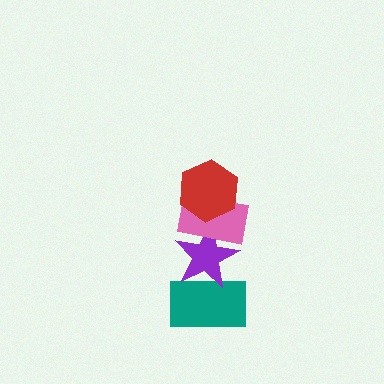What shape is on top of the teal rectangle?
The purple star is on top of the teal rectangle.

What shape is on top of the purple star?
The pink rectangle is on top of the purple star.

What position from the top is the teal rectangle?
The teal rectangle is 4th from the top.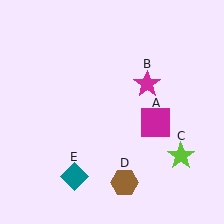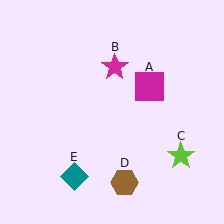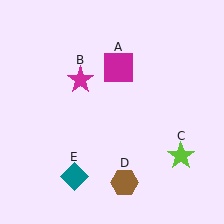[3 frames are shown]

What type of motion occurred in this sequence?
The magenta square (object A), magenta star (object B) rotated counterclockwise around the center of the scene.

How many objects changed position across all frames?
2 objects changed position: magenta square (object A), magenta star (object B).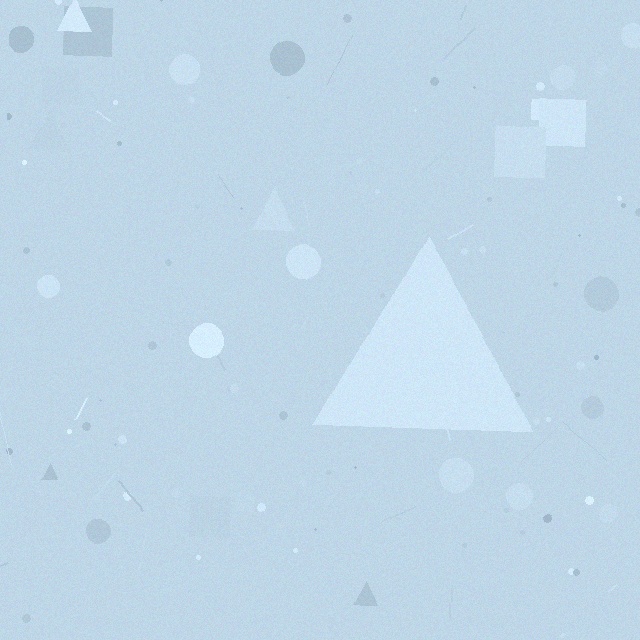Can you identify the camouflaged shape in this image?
The camouflaged shape is a triangle.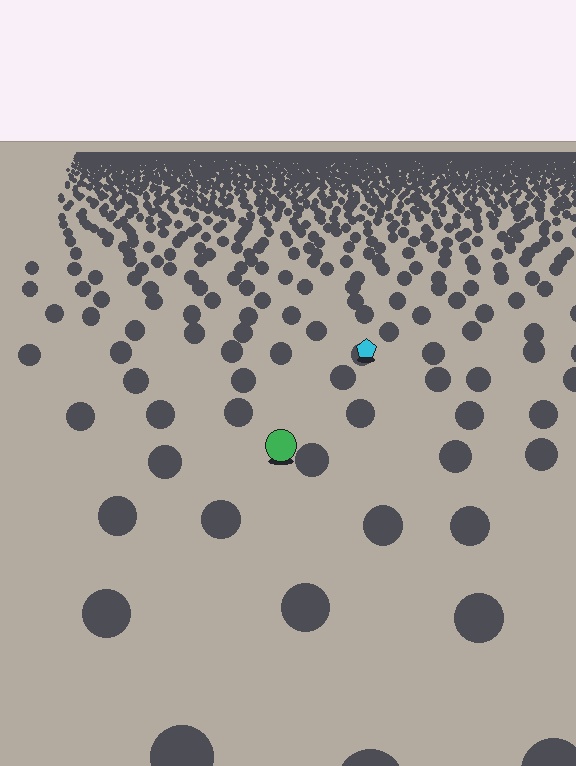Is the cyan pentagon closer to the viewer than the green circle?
No. The green circle is closer — you can tell from the texture gradient: the ground texture is coarser near it.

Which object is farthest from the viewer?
The cyan pentagon is farthest from the viewer. It appears smaller and the ground texture around it is denser.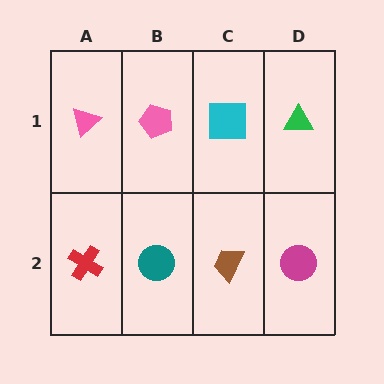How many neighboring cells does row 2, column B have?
3.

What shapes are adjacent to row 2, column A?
A pink triangle (row 1, column A), a teal circle (row 2, column B).